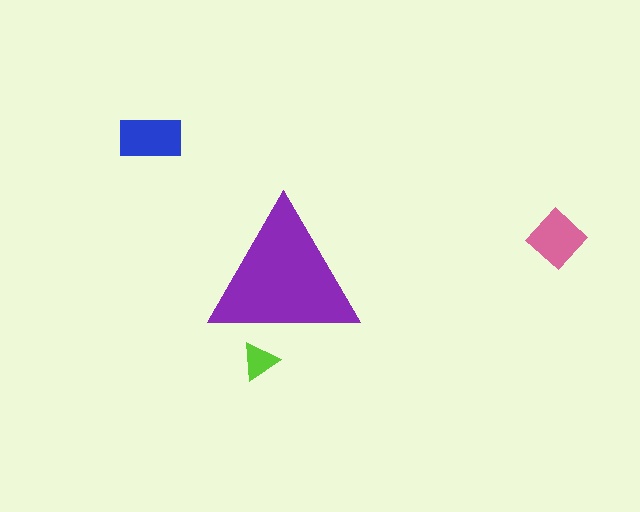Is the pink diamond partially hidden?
No, the pink diamond is fully visible.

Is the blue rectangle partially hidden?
No, the blue rectangle is fully visible.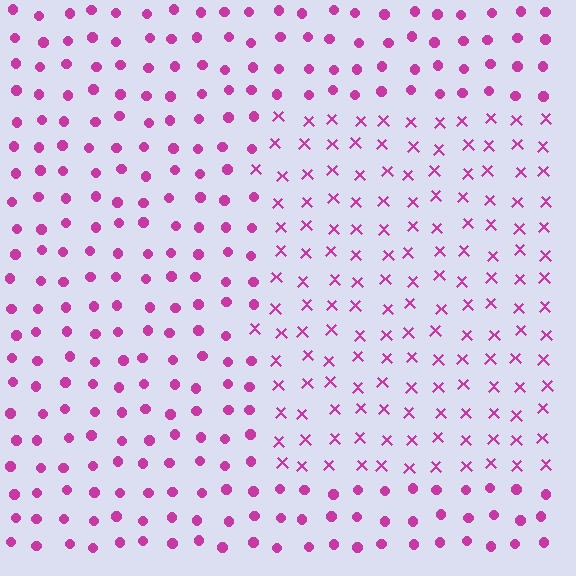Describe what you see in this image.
The image is filled with small magenta elements arranged in a uniform grid. A rectangle-shaped region contains X marks, while the surrounding area contains circles. The boundary is defined purely by the change in element shape.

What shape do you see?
I see a rectangle.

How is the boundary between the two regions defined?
The boundary is defined by a change in element shape: X marks inside vs. circles outside. All elements share the same color and spacing.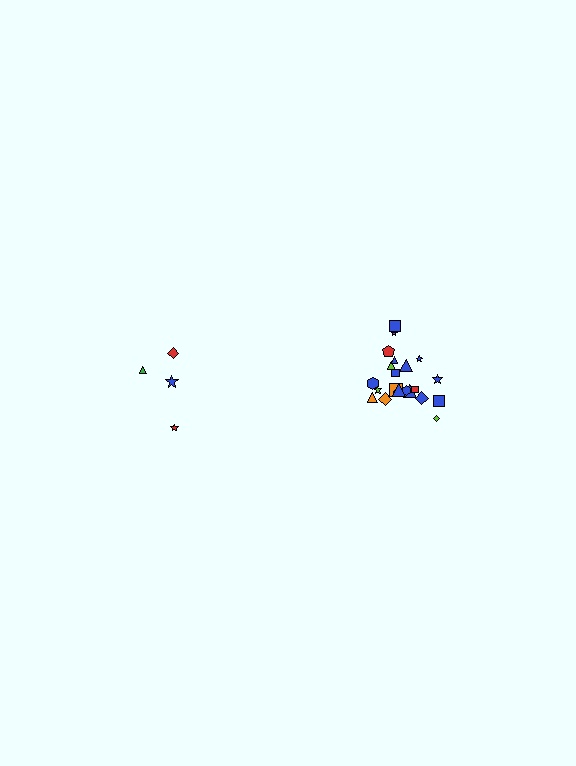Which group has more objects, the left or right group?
The right group.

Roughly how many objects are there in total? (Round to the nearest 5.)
Roughly 25 objects in total.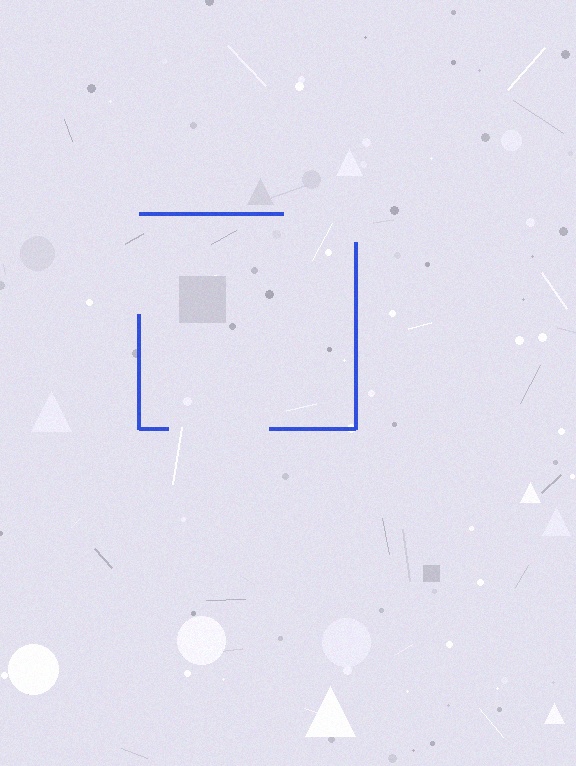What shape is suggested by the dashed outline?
The dashed outline suggests a square.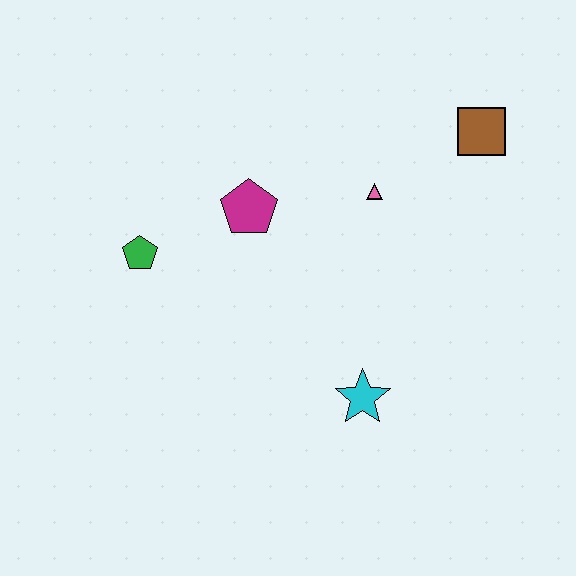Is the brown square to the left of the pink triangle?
No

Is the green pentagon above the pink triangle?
No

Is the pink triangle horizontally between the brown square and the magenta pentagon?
Yes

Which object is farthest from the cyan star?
The brown square is farthest from the cyan star.